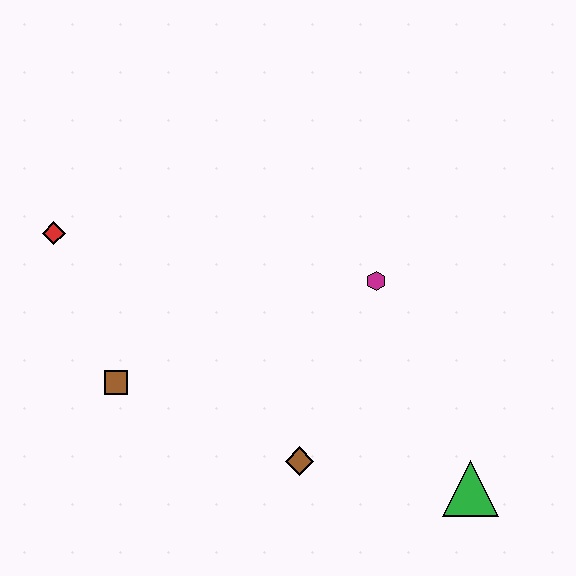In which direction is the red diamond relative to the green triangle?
The red diamond is to the left of the green triangle.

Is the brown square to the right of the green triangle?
No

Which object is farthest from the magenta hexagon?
The red diamond is farthest from the magenta hexagon.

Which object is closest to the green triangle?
The brown diamond is closest to the green triangle.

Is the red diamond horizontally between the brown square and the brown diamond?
No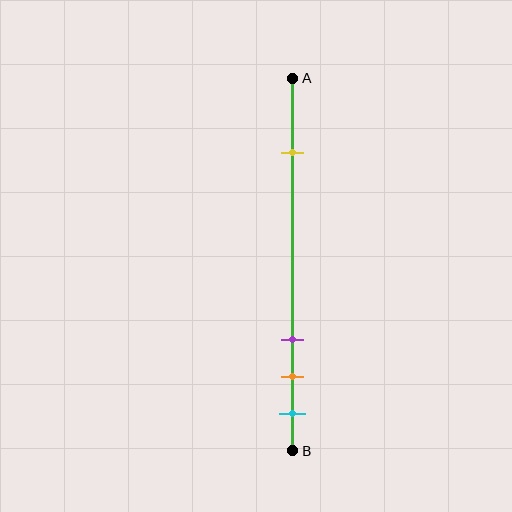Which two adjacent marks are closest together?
The orange and cyan marks are the closest adjacent pair.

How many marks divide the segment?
There are 4 marks dividing the segment.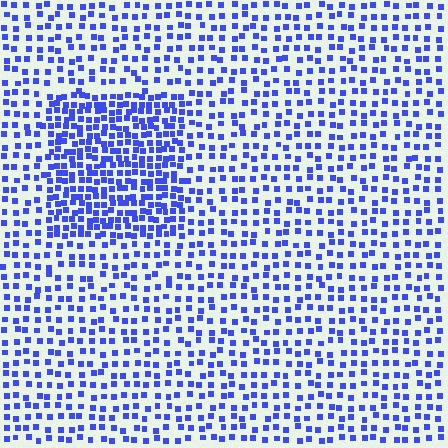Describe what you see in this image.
The image contains small blue elements arranged at two different densities. A rectangle-shaped region is visible where the elements are more densely packed than the surrounding area.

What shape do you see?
I see a rectangle.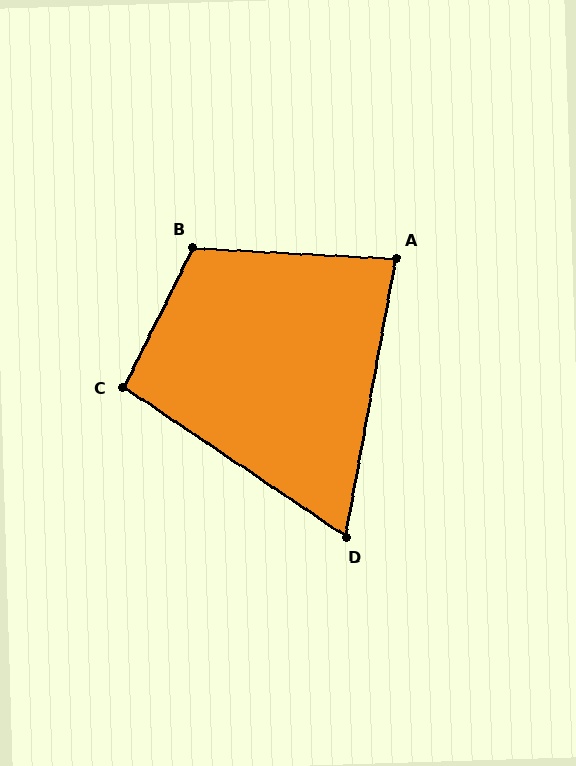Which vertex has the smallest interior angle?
D, at approximately 66 degrees.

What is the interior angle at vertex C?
Approximately 97 degrees (obtuse).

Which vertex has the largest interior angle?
B, at approximately 114 degrees.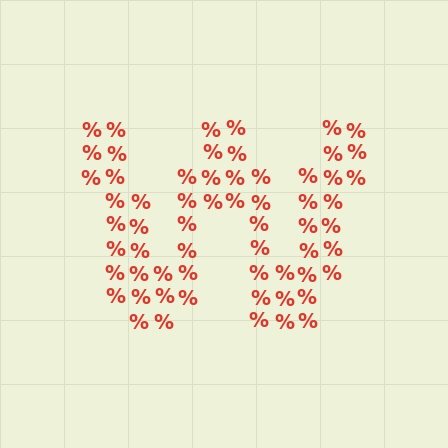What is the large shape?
The large shape is the letter W.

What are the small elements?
The small elements are percent signs.